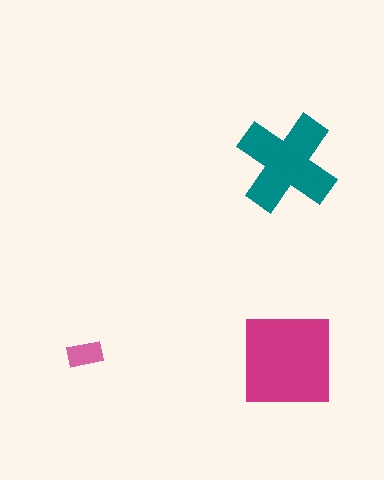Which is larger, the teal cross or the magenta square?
The magenta square.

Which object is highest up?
The teal cross is topmost.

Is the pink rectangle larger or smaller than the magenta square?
Smaller.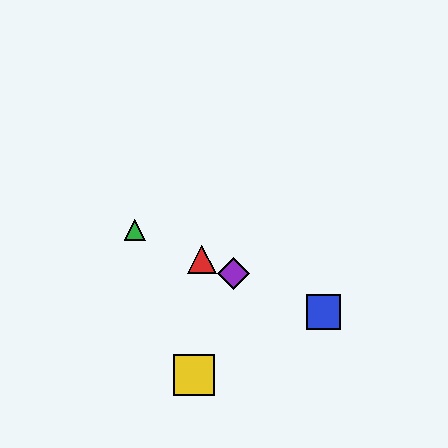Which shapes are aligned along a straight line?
The red triangle, the blue square, the green triangle, the purple diamond are aligned along a straight line.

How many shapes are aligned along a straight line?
4 shapes (the red triangle, the blue square, the green triangle, the purple diamond) are aligned along a straight line.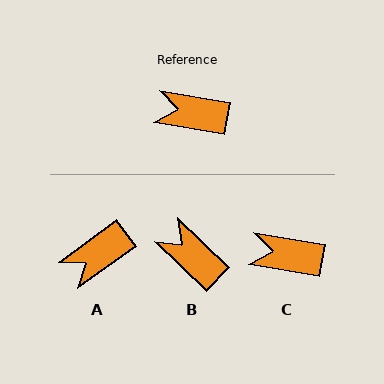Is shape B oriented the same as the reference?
No, it is off by about 33 degrees.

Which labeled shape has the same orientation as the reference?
C.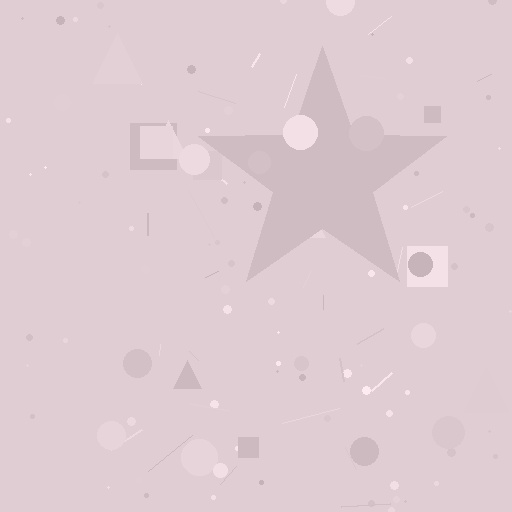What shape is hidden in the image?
A star is hidden in the image.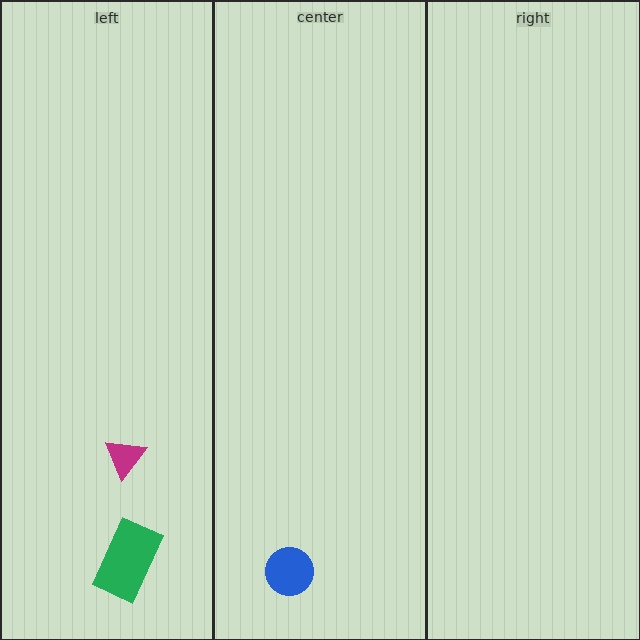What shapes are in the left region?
The green rectangle, the magenta triangle.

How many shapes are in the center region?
1.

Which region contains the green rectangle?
The left region.